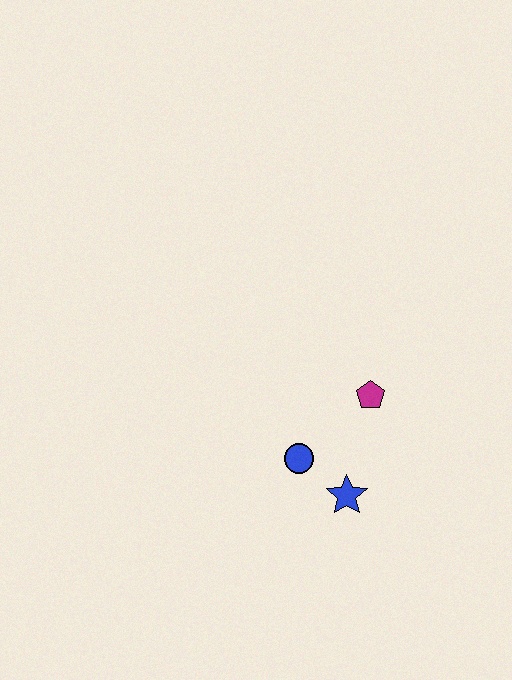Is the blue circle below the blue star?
No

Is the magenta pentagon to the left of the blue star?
No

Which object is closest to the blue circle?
The blue star is closest to the blue circle.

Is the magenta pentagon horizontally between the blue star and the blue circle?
No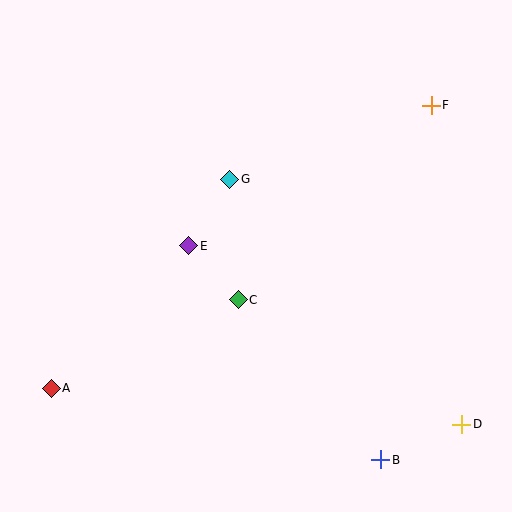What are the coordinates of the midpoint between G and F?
The midpoint between G and F is at (331, 142).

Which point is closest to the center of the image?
Point C at (238, 300) is closest to the center.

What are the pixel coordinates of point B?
Point B is at (381, 460).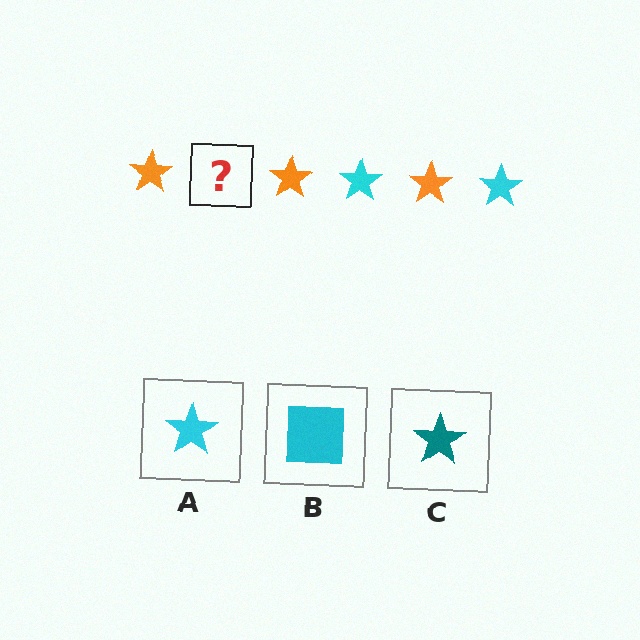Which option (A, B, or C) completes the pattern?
A.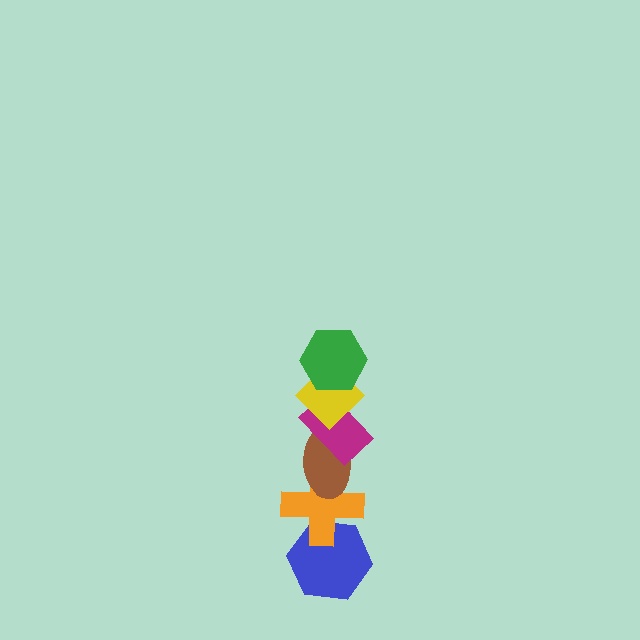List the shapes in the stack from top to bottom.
From top to bottom: the green hexagon, the yellow diamond, the magenta rectangle, the brown ellipse, the orange cross, the blue hexagon.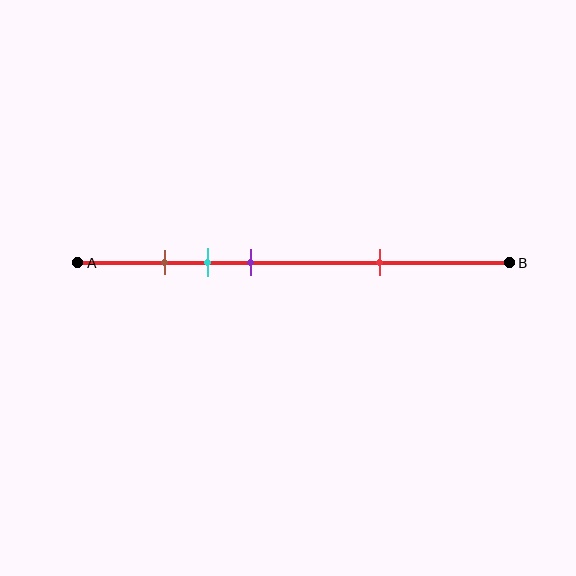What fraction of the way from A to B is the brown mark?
The brown mark is approximately 20% (0.2) of the way from A to B.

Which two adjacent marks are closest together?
The brown and cyan marks are the closest adjacent pair.